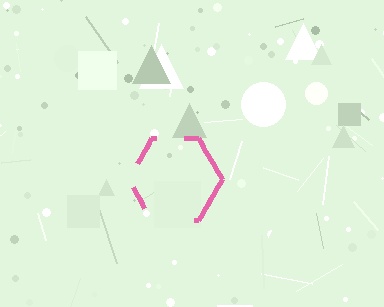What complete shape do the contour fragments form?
The contour fragments form a hexagon.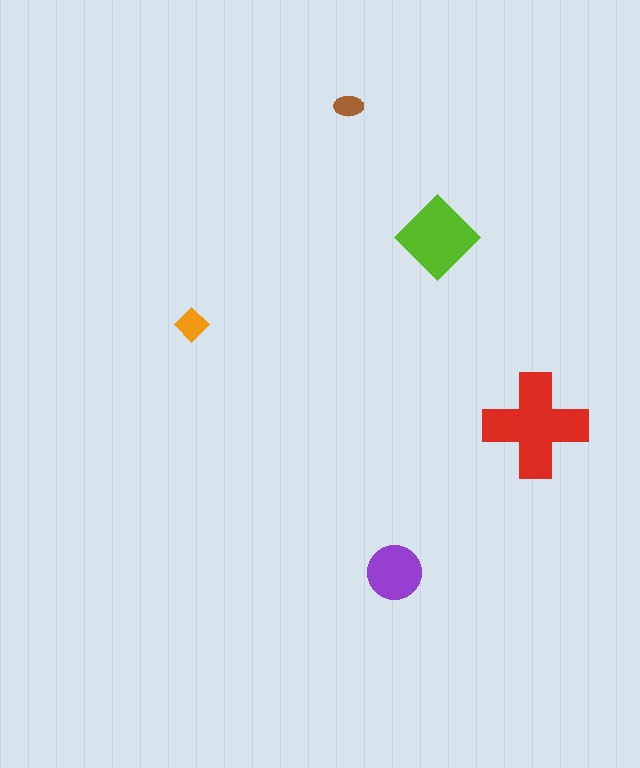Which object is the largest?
The red cross.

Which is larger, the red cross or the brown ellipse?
The red cross.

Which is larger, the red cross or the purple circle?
The red cross.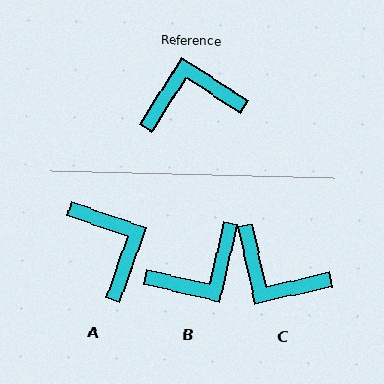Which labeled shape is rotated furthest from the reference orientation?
B, about 160 degrees away.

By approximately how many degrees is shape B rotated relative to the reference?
Approximately 160 degrees clockwise.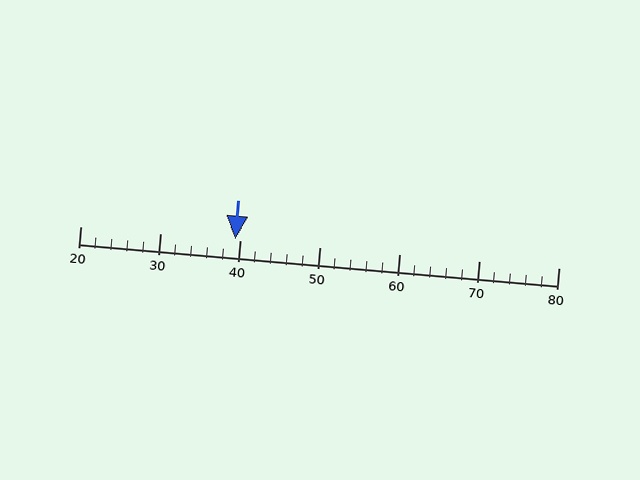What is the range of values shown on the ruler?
The ruler shows values from 20 to 80.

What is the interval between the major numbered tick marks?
The major tick marks are spaced 10 units apart.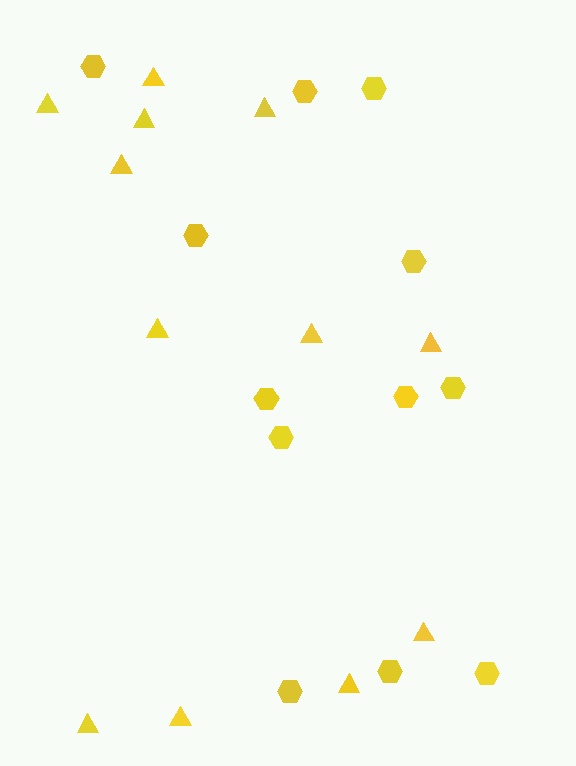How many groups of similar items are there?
There are 2 groups: one group of triangles (12) and one group of hexagons (12).